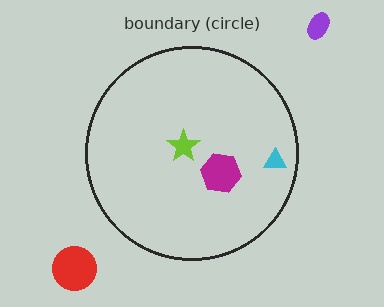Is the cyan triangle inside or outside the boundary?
Inside.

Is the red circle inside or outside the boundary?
Outside.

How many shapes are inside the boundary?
3 inside, 2 outside.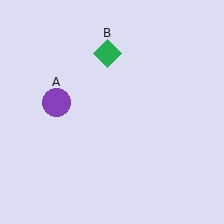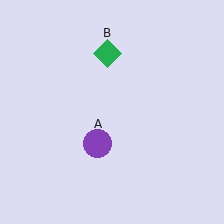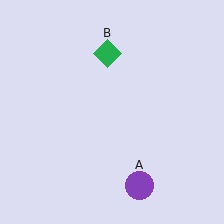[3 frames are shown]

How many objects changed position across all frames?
1 object changed position: purple circle (object A).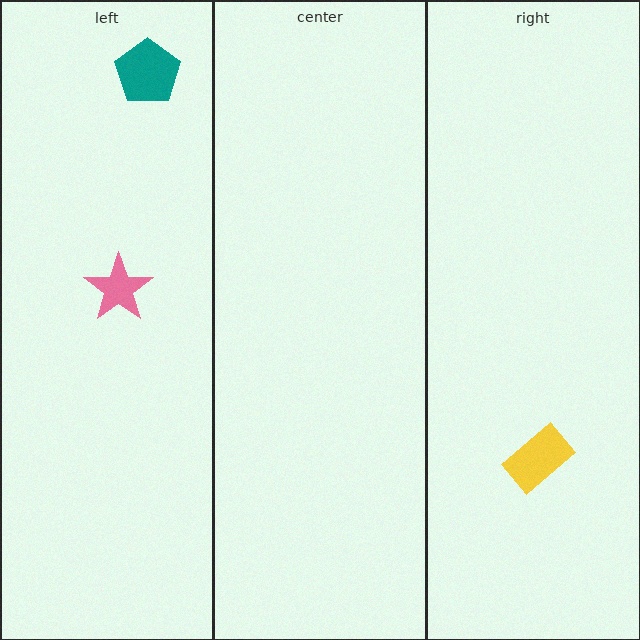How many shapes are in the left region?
2.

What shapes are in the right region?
The yellow rectangle.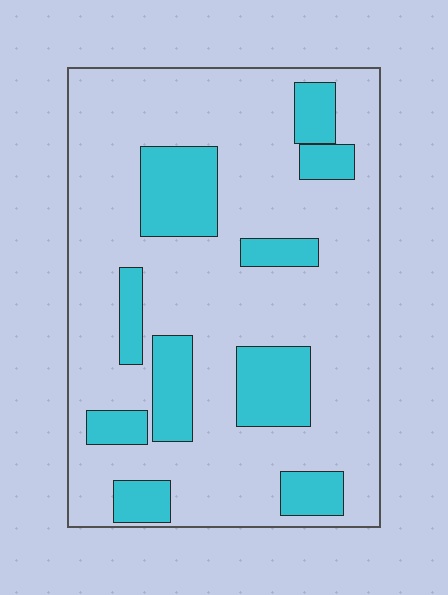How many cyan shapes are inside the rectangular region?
10.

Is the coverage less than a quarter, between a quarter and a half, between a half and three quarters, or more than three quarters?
Less than a quarter.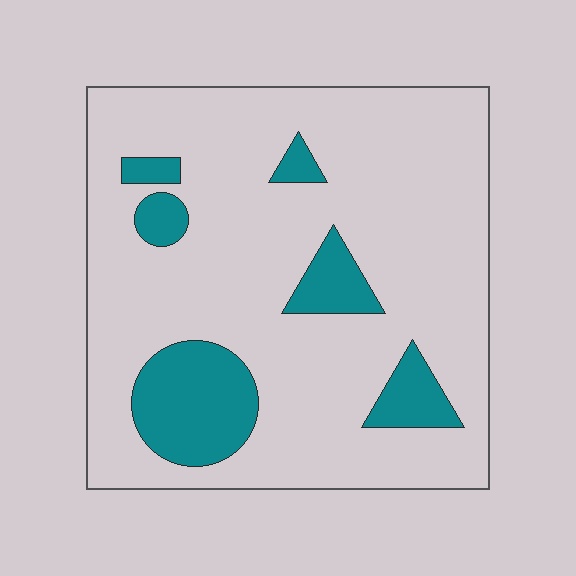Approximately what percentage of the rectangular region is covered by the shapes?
Approximately 15%.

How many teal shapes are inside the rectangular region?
6.